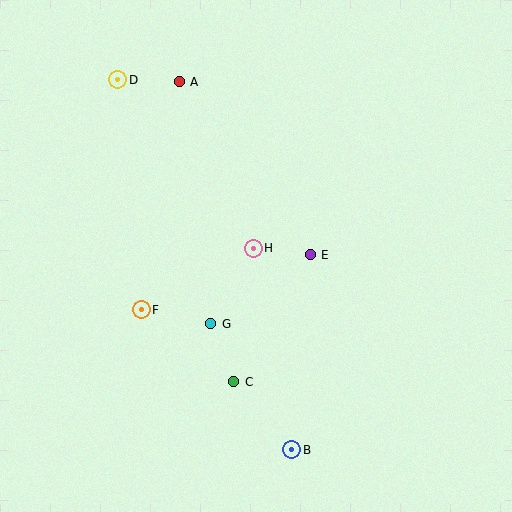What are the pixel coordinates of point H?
Point H is at (253, 248).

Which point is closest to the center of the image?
Point H at (253, 248) is closest to the center.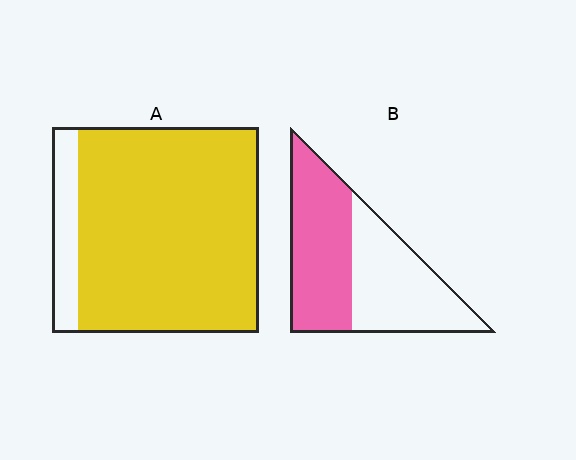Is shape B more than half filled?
Roughly half.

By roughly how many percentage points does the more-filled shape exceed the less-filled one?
By roughly 35 percentage points (A over B).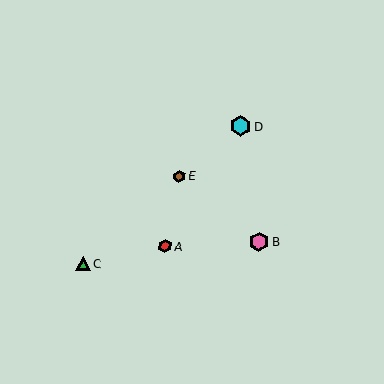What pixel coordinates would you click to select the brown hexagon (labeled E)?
Click at (179, 176) to select the brown hexagon E.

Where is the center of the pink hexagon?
The center of the pink hexagon is at (259, 242).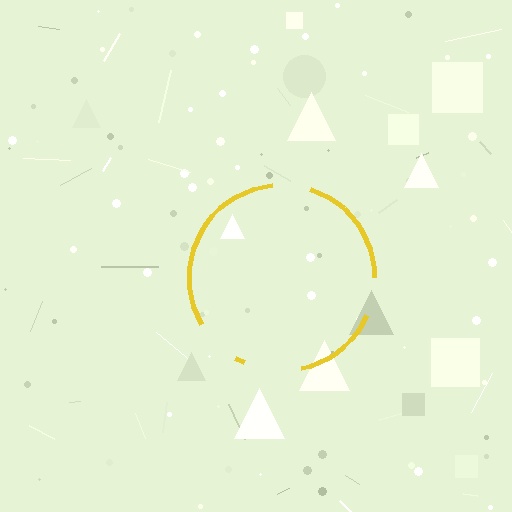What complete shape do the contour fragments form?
The contour fragments form a circle.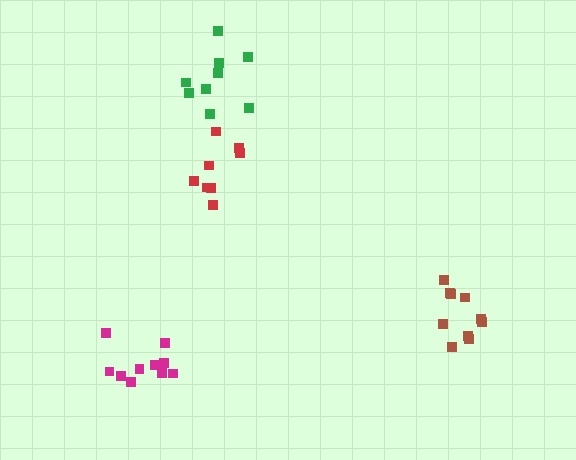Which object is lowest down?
The magenta cluster is bottommost.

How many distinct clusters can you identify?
There are 4 distinct clusters.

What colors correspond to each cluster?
The clusters are colored: brown, magenta, red, green.